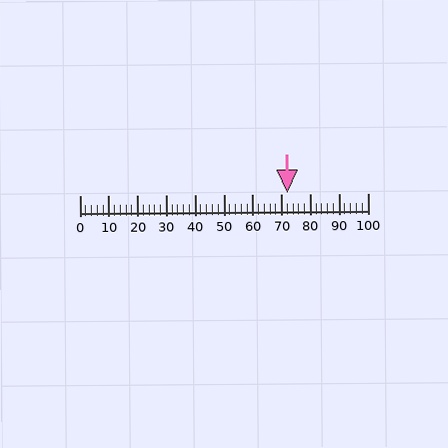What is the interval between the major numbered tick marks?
The major tick marks are spaced 10 units apart.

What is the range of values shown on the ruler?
The ruler shows values from 0 to 100.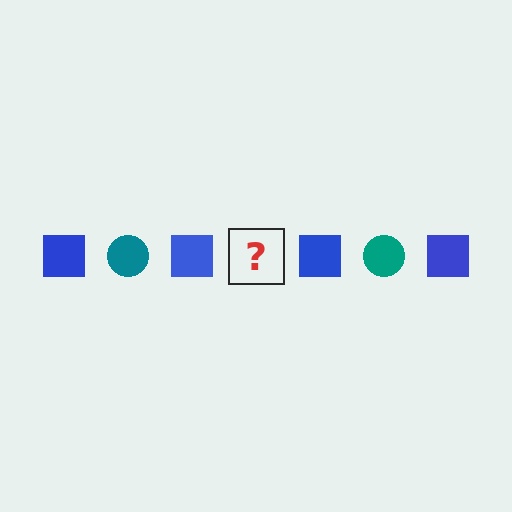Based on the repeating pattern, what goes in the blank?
The blank should be a teal circle.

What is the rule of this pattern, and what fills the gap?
The rule is that the pattern alternates between blue square and teal circle. The gap should be filled with a teal circle.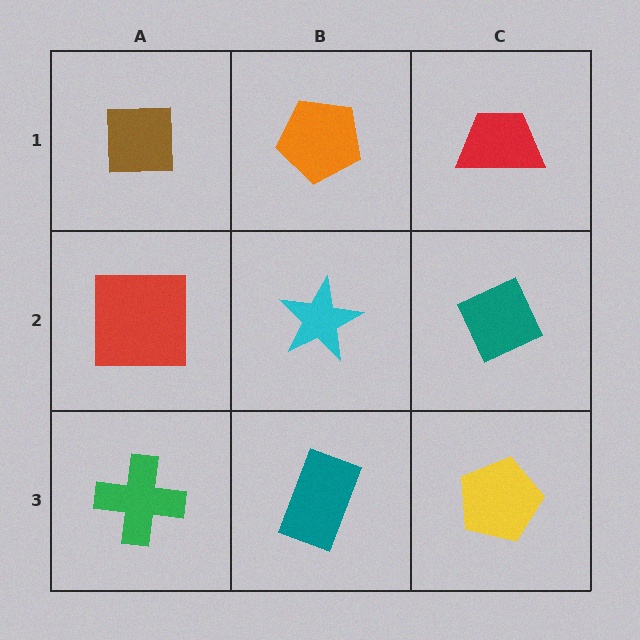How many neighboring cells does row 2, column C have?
3.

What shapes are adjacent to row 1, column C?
A teal diamond (row 2, column C), an orange pentagon (row 1, column B).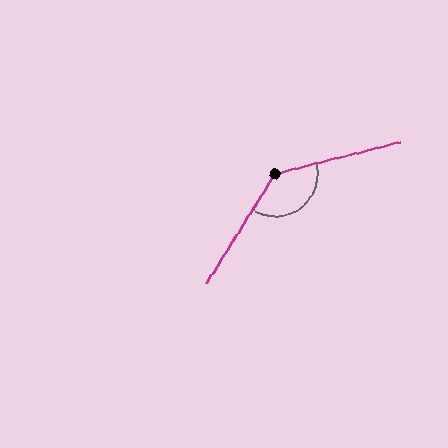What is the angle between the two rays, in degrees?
Approximately 136 degrees.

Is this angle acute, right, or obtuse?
It is obtuse.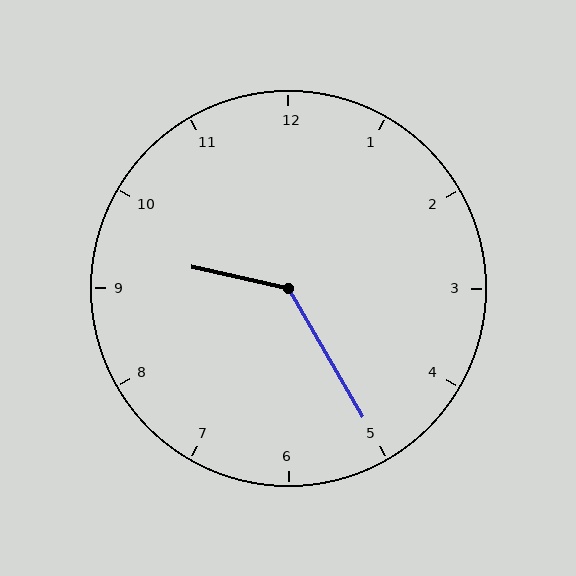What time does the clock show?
9:25.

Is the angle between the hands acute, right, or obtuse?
It is obtuse.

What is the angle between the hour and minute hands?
Approximately 132 degrees.